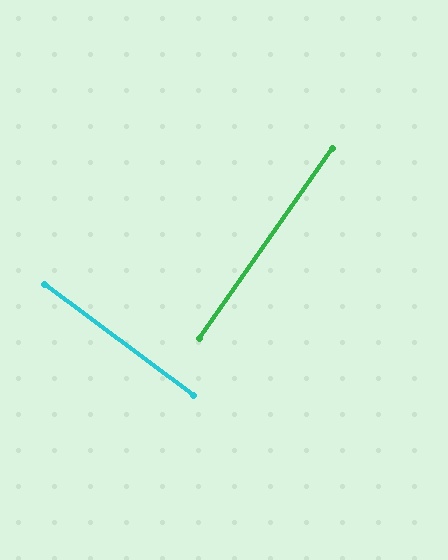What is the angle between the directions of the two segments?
Approximately 88 degrees.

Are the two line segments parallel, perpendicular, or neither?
Perpendicular — they meet at approximately 88°.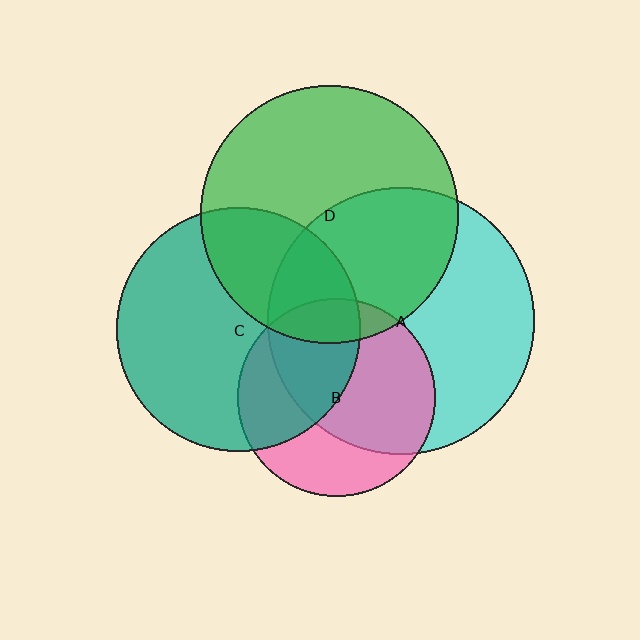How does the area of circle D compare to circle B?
Approximately 1.7 times.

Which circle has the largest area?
Circle A (cyan).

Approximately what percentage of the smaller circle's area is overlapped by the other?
Approximately 25%.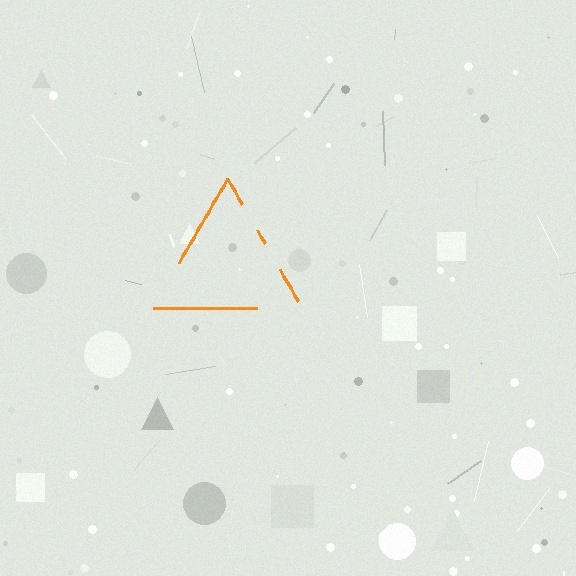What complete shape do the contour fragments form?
The contour fragments form a triangle.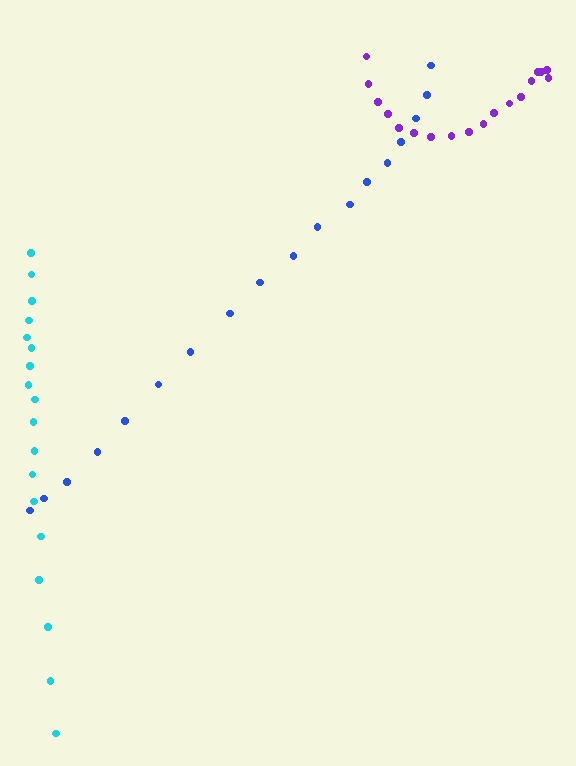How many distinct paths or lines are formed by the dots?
There are 3 distinct paths.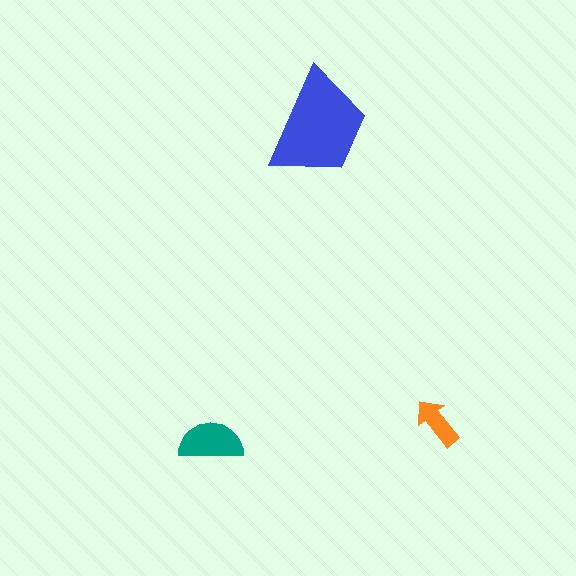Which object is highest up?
The blue trapezoid is topmost.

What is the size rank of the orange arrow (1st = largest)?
3rd.